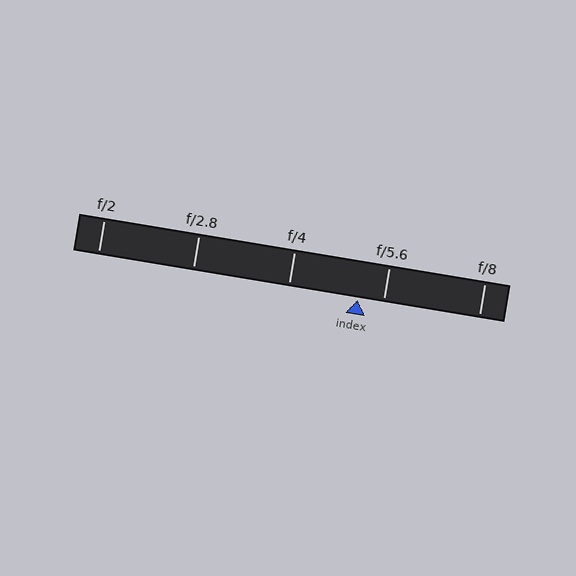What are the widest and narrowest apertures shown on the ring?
The widest aperture shown is f/2 and the narrowest is f/8.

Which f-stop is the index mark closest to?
The index mark is closest to f/5.6.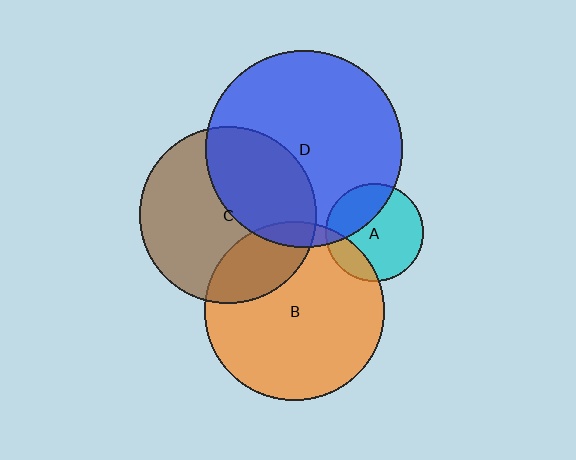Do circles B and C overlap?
Yes.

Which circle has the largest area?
Circle D (blue).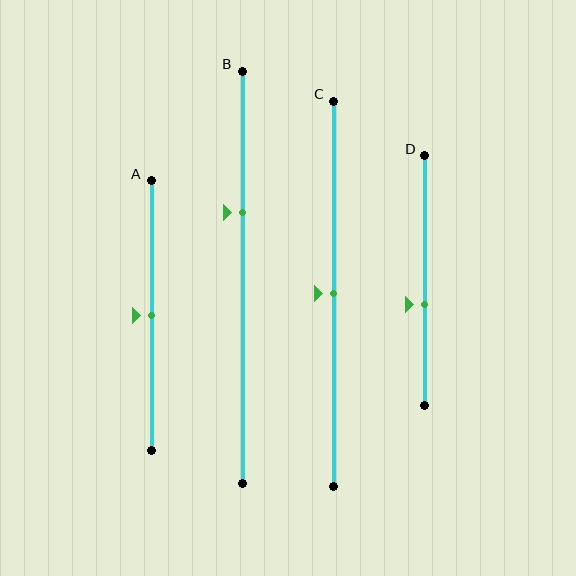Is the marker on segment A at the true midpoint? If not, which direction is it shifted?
Yes, the marker on segment A is at the true midpoint.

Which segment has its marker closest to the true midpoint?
Segment A has its marker closest to the true midpoint.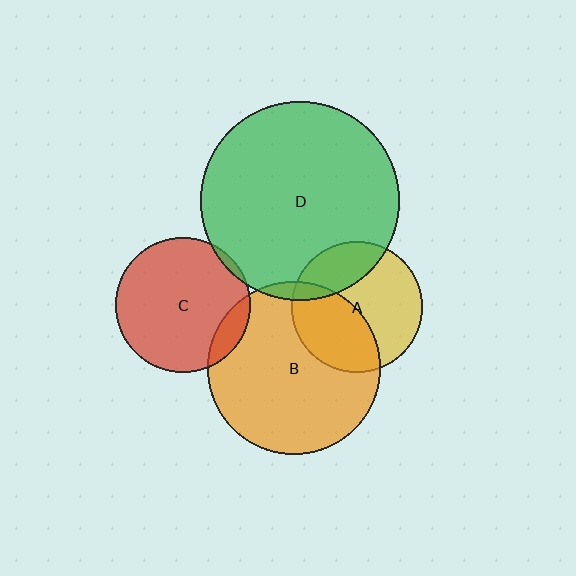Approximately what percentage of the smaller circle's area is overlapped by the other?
Approximately 10%.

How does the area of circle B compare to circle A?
Approximately 1.7 times.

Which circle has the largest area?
Circle D (green).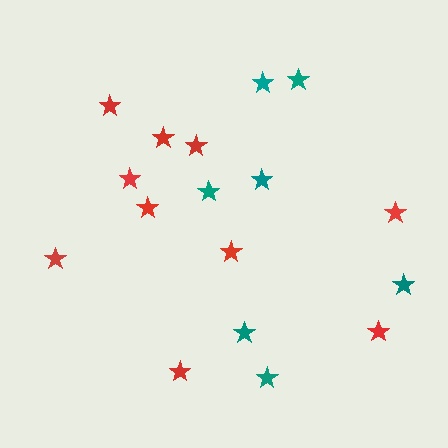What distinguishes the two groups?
There are 2 groups: one group of red stars (10) and one group of teal stars (7).